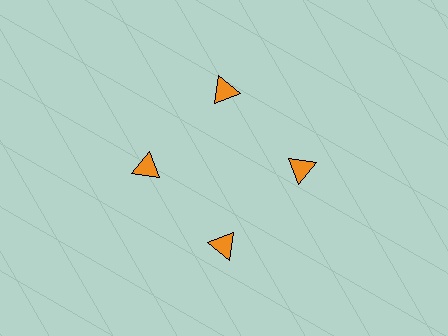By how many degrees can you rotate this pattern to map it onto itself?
The pattern maps onto itself every 90 degrees of rotation.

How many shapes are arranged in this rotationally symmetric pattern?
There are 4 shapes, arranged in 4 groups of 1.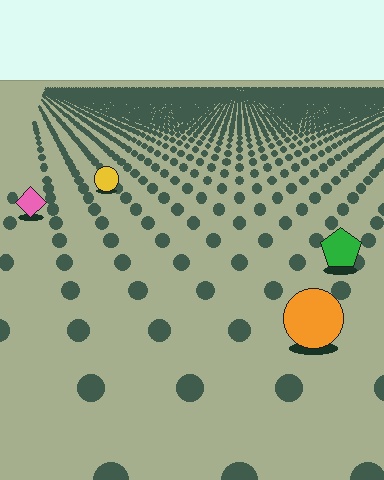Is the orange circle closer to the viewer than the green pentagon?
Yes. The orange circle is closer — you can tell from the texture gradient: the ground texture is coarser near it.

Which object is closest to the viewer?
The orange circle is closest. The texture marks near it are larger and more spread out.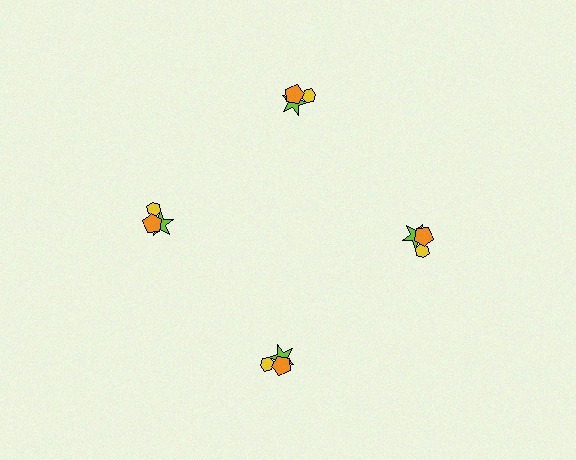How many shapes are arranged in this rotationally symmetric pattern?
There are 12 shapes, arranged in 4 groups of 3.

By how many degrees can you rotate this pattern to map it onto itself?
The pattern maps onto itself every 90 degrees of rotation.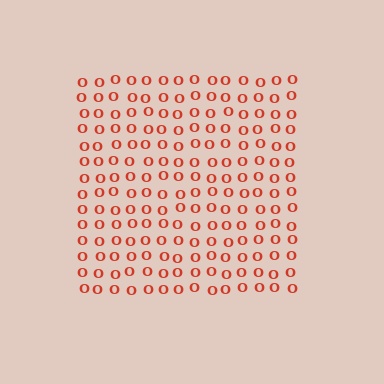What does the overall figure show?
The overall figure shows a square.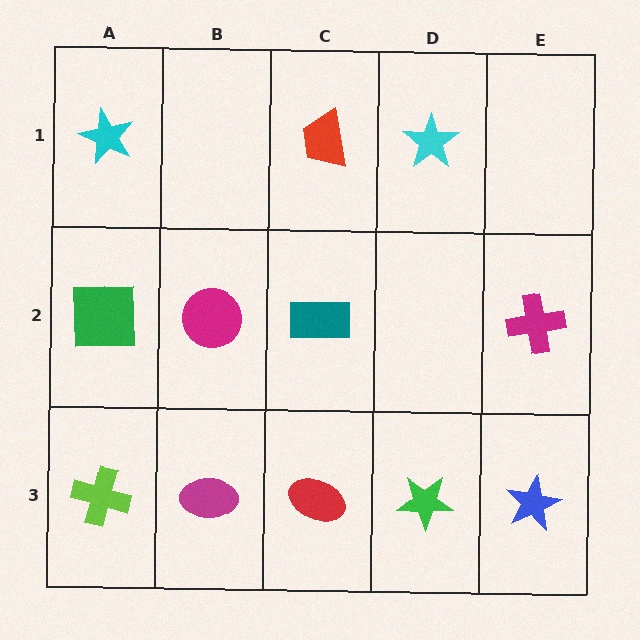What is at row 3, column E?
A blue star.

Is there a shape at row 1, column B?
No, that cell is empty.